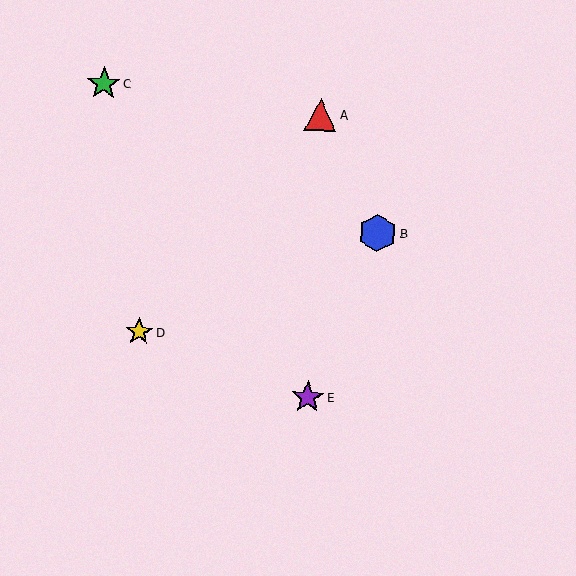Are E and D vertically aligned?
No, E is at x≈308 and D is at x≈139.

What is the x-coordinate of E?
Object E is at x≈308.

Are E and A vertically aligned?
Yes, both are at x≈308.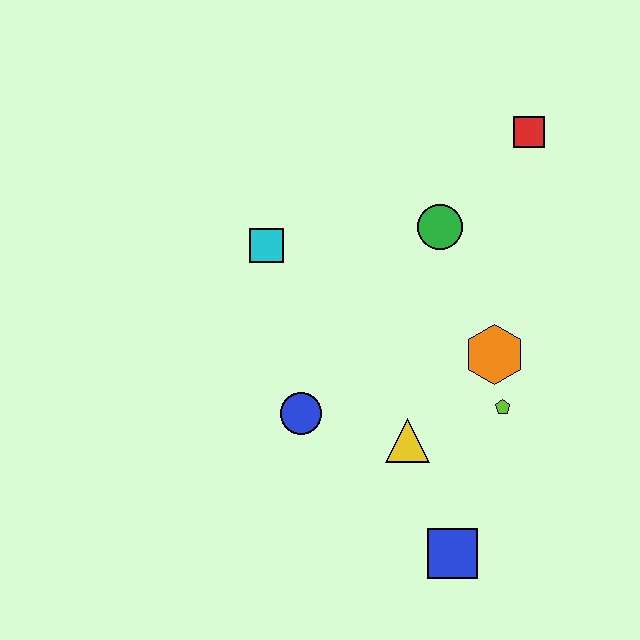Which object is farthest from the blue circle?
The red square is farthest from the blue circle.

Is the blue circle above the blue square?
Yes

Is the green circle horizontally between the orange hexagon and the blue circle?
Yes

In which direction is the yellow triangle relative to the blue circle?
The yellow triangle is to the right of the blue circle.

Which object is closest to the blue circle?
The yellow triangle is closest to the blue circle.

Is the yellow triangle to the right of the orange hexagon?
No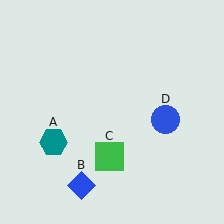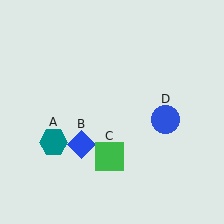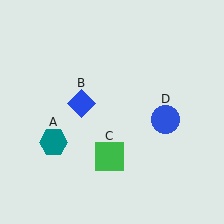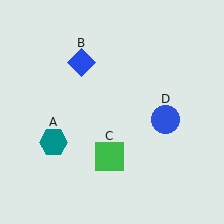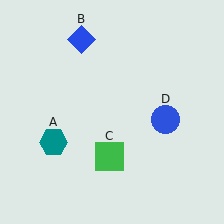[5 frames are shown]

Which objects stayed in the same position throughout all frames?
Teal hexagon (object A) and green square (object C) and blue circle (object D) remained stationary.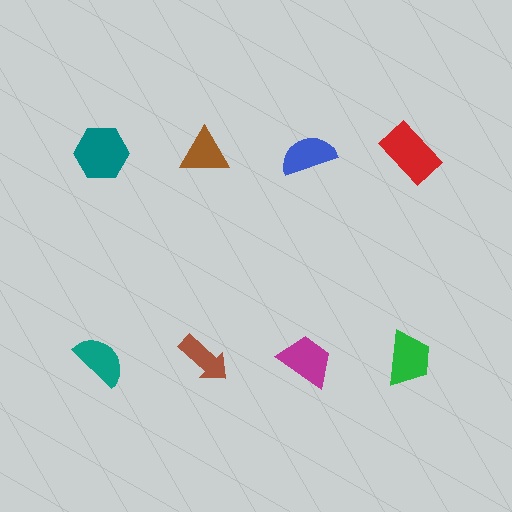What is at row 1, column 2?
A brown triangle.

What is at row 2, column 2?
A brown arrow.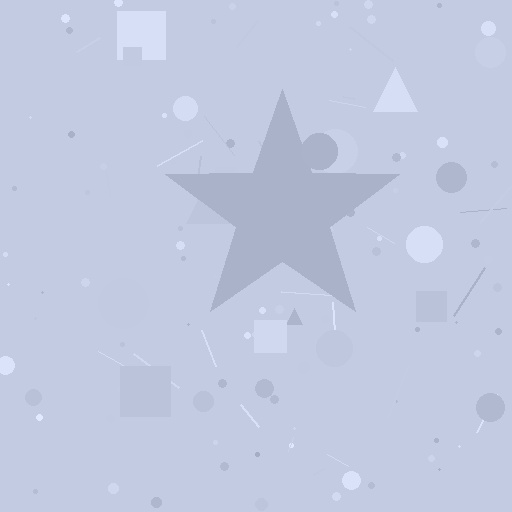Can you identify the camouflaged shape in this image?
The camouflaged shape is a star.